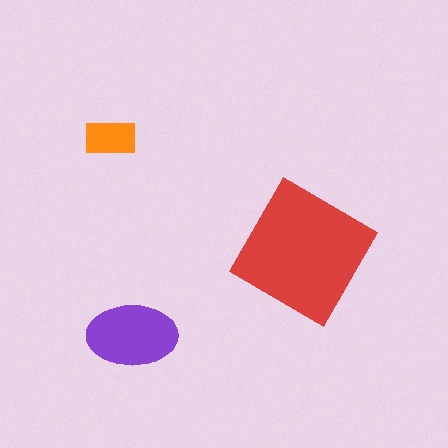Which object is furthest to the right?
The red diamond is rightmost.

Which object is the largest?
The red diamond.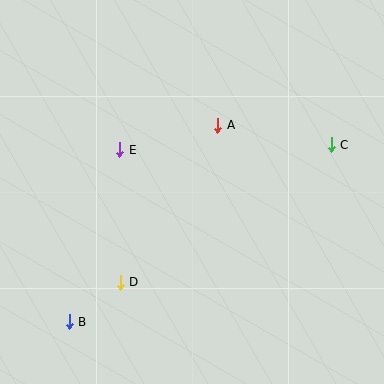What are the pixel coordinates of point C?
Point C is at (331, 145).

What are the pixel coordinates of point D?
Point D is at (120, 282).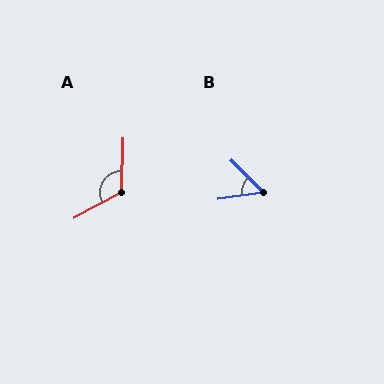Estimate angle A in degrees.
Approximately 120 degrees.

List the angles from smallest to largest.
B (53°), A (120°).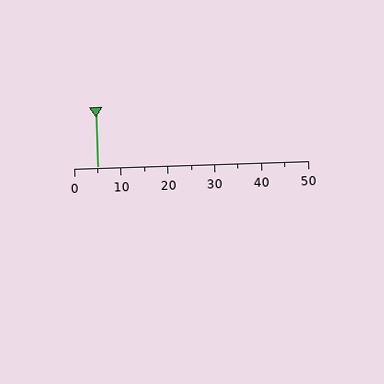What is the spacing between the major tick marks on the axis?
The major ticks are spaced 10 apart.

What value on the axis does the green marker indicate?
The marker indicates approximately 5.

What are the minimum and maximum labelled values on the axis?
The axis runs from 0 to 50.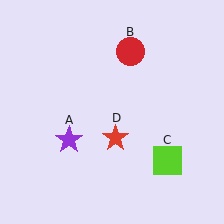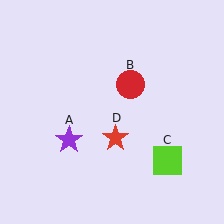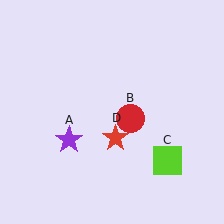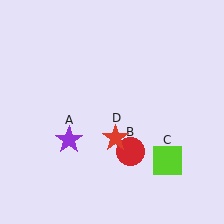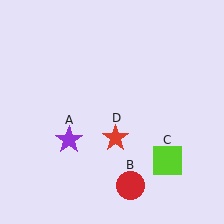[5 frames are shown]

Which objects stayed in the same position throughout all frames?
Purple star (object A) and lime square (object C) and red star (object D) remained stationary.